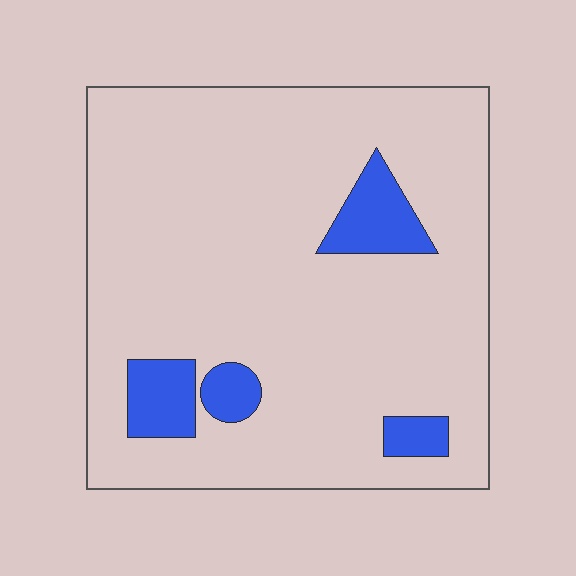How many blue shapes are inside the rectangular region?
4.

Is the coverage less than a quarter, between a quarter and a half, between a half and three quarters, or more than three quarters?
Less than a quarter.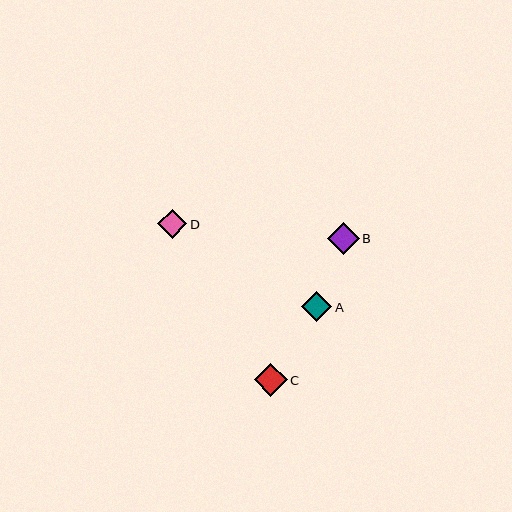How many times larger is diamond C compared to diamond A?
Diamond C is approximately 1.1 times the size of diamond A.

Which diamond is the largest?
Diamond C is the largest with a size of approximately 33 pixels.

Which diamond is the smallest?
Diamond D is the smallest with a size of approximately 29 pixels.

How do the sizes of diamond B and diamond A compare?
Diamond B and diamond A are approximately the same size.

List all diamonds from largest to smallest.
From largest to smallest: C, B, A, D.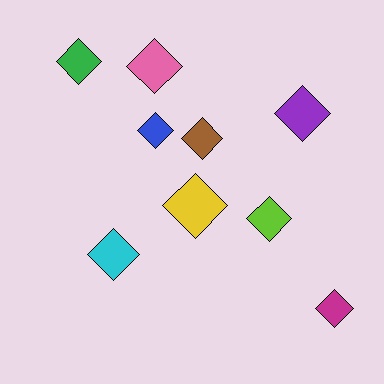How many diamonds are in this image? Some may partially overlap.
There are 9 diamonds.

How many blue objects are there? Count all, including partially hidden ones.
There is 1 blue object.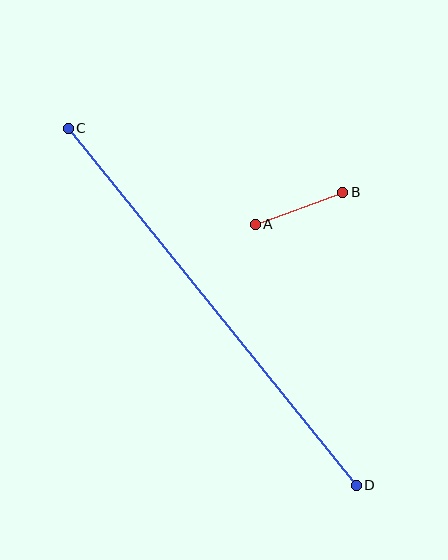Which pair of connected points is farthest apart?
Points C and D are farthest apart.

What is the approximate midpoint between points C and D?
The midpoint is at approximately (212, 307) pixels.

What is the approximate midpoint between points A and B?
The midpoint is at approximately (299, 208) pixels.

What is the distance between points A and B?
The distance is approximately 93 pixels.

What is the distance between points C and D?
The distance is approximately 459 pixels.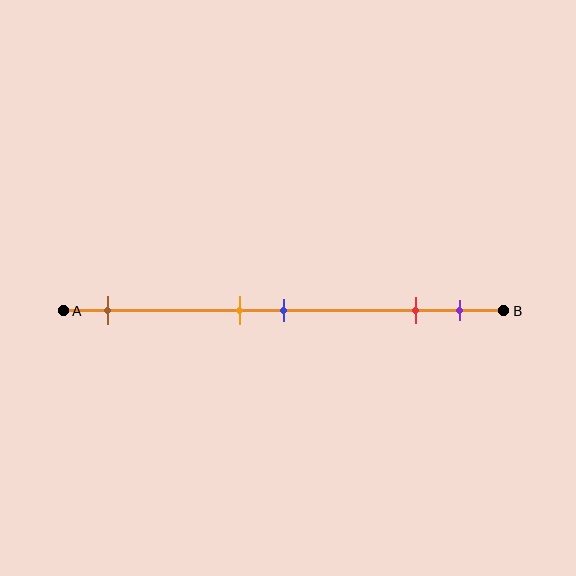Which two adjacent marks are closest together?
The orange and blue marks are the closest adjacent pair.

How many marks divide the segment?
There are 5 marks dividing the segment.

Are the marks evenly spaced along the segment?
No, the marks are not evenly spaced.